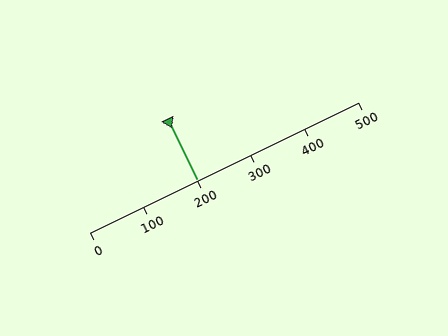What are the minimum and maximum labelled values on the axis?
The axis runs from 0 to 500.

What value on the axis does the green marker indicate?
The marker indicates approximately 200.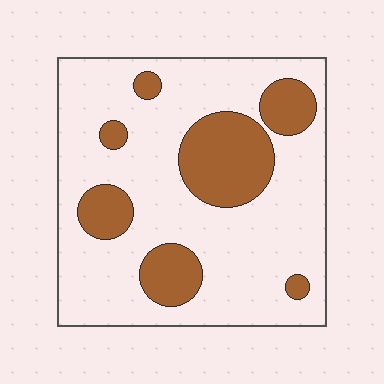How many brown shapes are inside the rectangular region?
7.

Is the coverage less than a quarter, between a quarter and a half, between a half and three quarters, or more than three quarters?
Less than a quarter.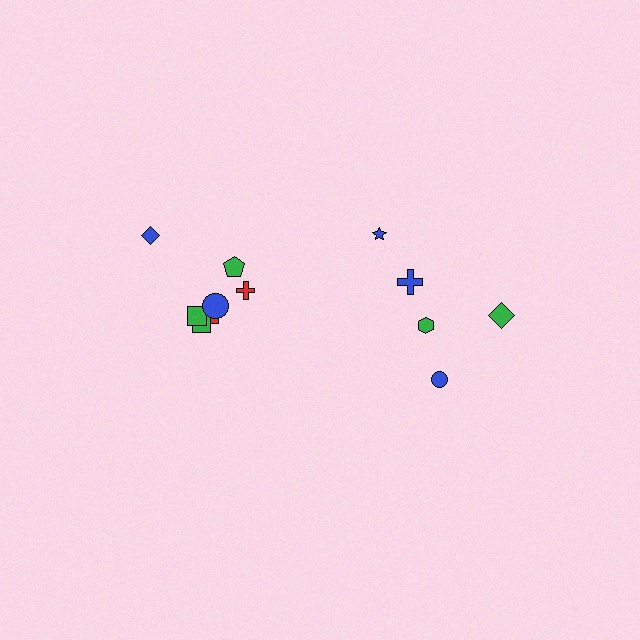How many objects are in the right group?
There are 5 objects.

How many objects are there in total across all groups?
There are 12 objects.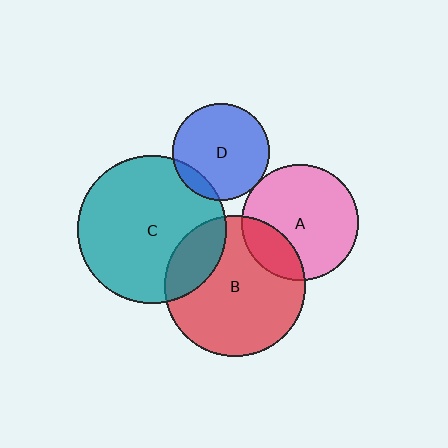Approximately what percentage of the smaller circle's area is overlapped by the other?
Approximately 20%.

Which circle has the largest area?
Circle C (teal).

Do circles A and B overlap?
Yes.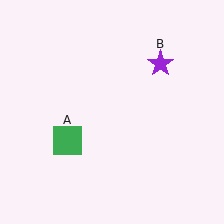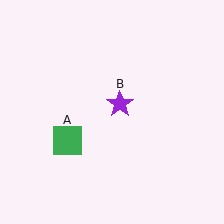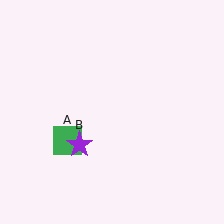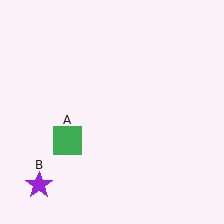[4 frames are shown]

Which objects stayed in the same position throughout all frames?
Green square (object A) remained stationary.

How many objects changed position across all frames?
1 object changed position: purple star (object B).